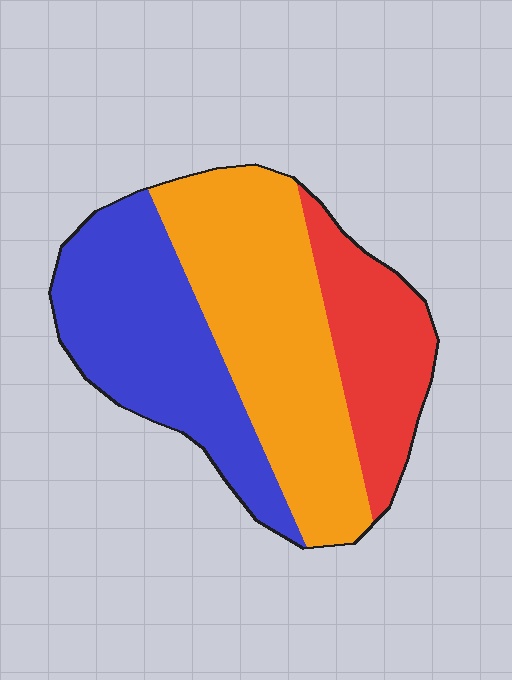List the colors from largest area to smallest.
From largest to smallest: orange, blue, red.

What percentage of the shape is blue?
Blue covers 35% of the shape.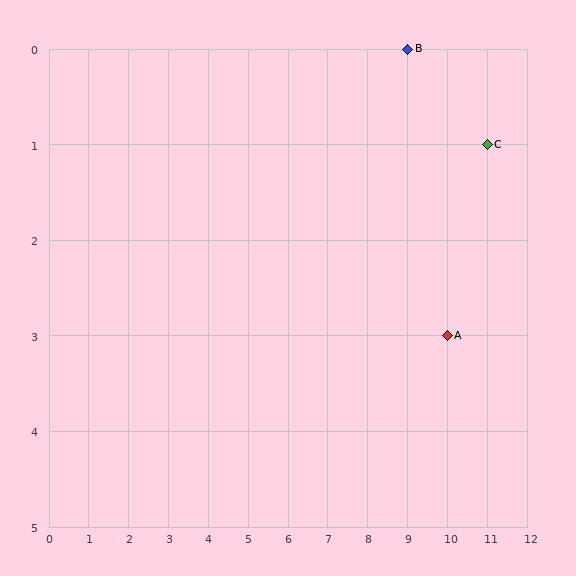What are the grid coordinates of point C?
Point C is at grid coordinates (11, 1).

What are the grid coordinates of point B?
Point B is at grid coordinates (9, 0).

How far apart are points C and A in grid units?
Points C and A are 1 column and 2 rows apart (about 2.2 grid units diagonally).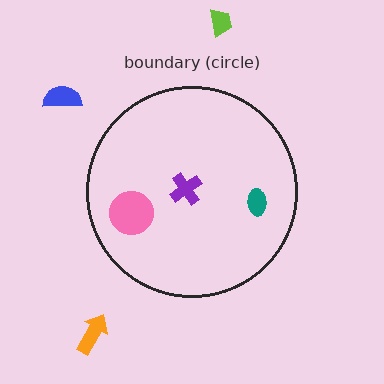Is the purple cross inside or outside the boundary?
Inside.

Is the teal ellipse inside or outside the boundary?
Inside.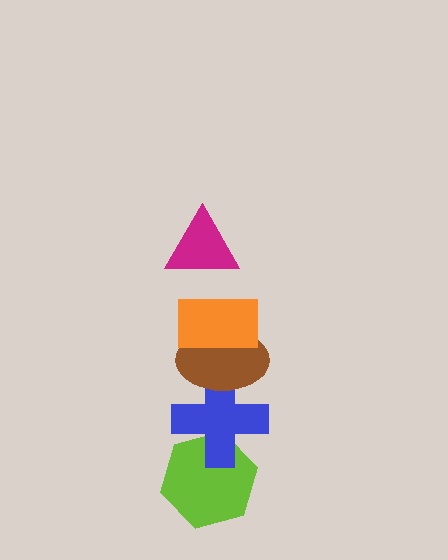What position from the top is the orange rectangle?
The orange rectangle is 2nd from the top.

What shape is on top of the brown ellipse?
The orange rectangle is on top of the brown ellipse.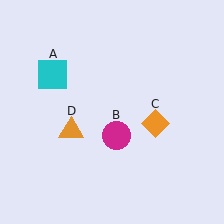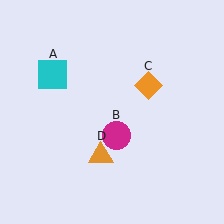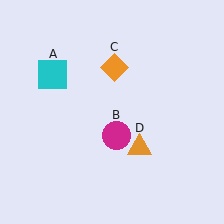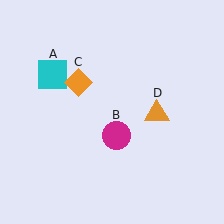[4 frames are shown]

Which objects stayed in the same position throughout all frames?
Cyan square (object A) and magenta circle (object B) remained stationary.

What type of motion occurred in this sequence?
The orange diamond (object C), orange triangle (object D) rotated counterclockwise around the center of the scene.